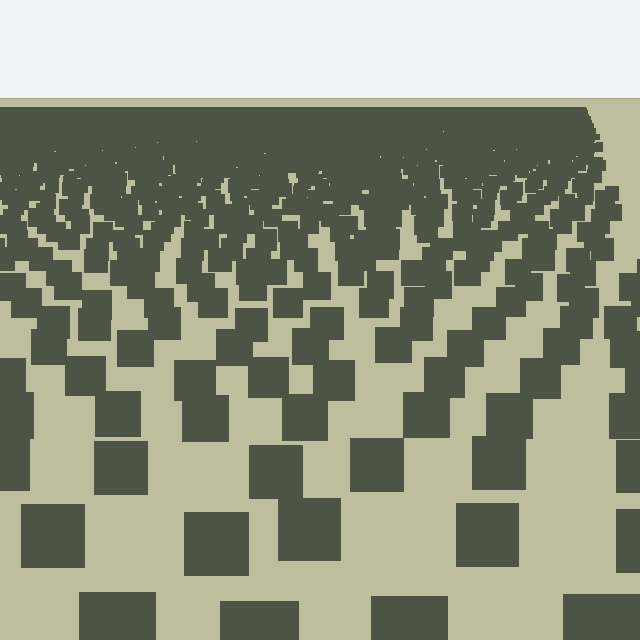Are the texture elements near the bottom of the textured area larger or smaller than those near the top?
Larger. Near the bottom, elements are closer to the viewer and appear at a bigger on-screen size.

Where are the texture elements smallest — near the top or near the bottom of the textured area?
Near the top.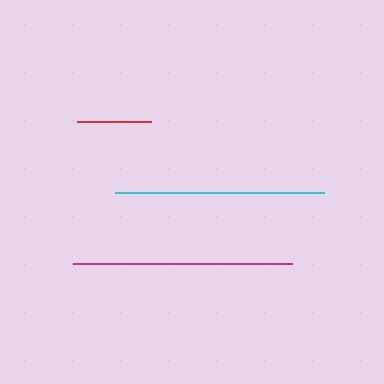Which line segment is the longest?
The magenta line is the longest at approximately 219 pixels.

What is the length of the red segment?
The red segment is approximately 74 pixels long.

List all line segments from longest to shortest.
From longest to shortest: magenta, cyan, red.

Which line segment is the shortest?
The red line is the shortest at approximately 74 pixels.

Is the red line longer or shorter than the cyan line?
The cyan line is longer than the red line.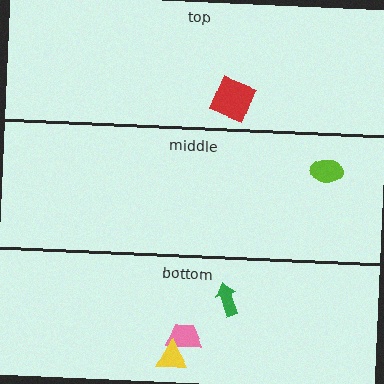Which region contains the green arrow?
The bottom region.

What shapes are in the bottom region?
The pink trapezoid, the green arrow, the yellow triangle.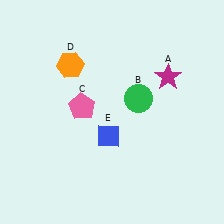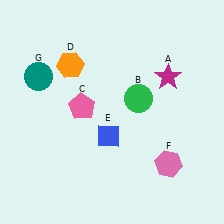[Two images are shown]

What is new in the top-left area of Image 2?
A teal circle (G) was added in the top-left area of Image 2.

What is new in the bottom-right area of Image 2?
A pink hexagon (F) was added in the bottom-right area of Image 2.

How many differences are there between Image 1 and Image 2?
There are 2 differences between the two images.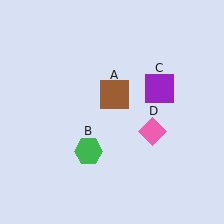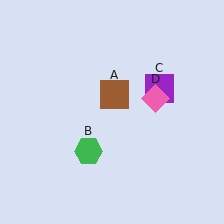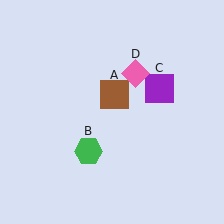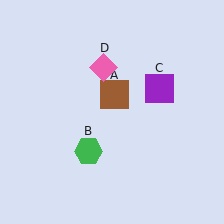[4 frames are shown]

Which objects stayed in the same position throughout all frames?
Brown square (object A) and green hexagon (object B) and purple square (object C) remained stationary.